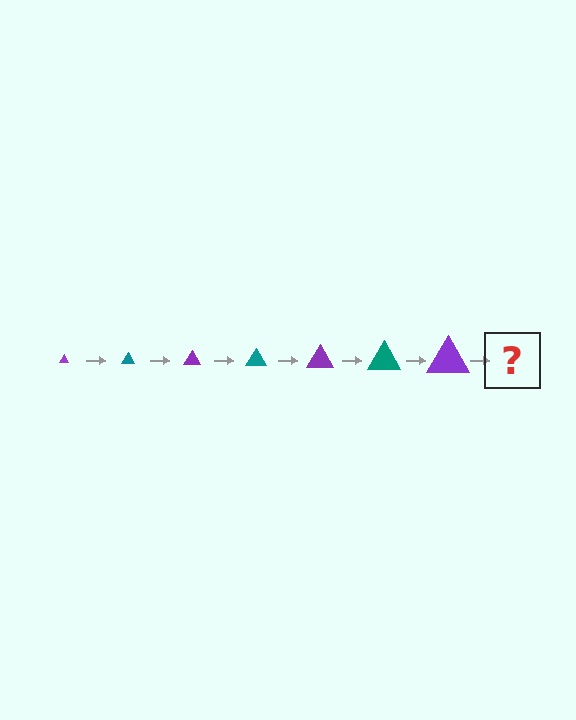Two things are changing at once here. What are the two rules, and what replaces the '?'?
The two rules are that the triangle grows larger each step and the color cycles through purple and teal. The '?' should be a teal triangle, larger than the previous one.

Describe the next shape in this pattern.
It should be a teal triangle, larger than the previous one.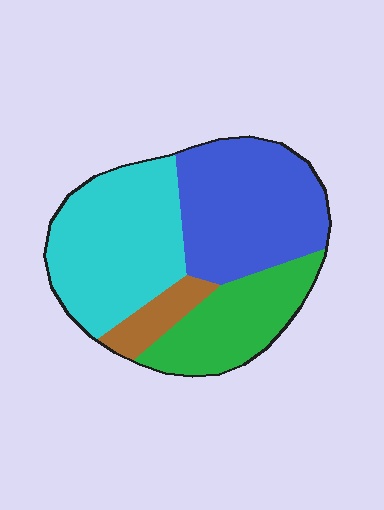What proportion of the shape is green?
Green takes up about one fifth (1/5) of the shape.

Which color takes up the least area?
Brown, at roughly 10%.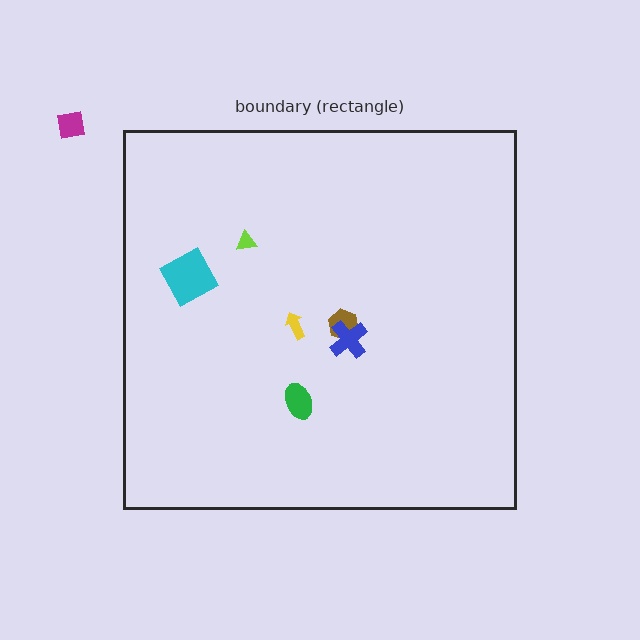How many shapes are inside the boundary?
6 inside, 1 outside.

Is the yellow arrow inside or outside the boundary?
Inside.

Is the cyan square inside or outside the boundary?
Inside.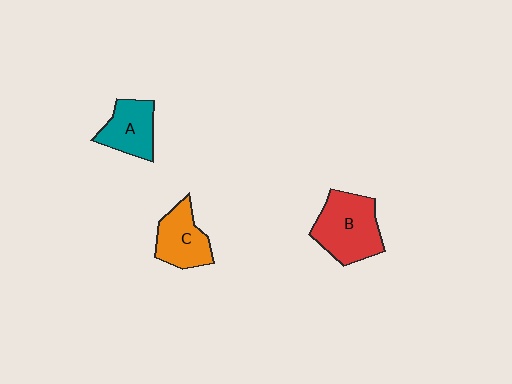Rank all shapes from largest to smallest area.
From largest to smallest: B (red), C (orange), A (teal).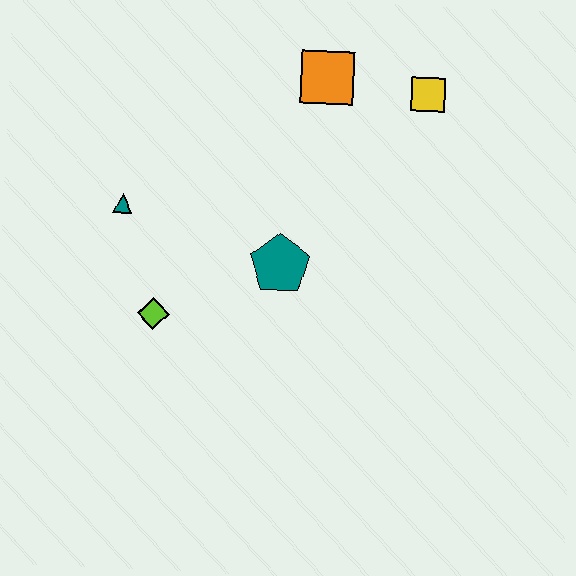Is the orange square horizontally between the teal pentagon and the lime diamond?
No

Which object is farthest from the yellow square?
The lime diamond is farthest from the yellow square.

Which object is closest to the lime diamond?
The teal triangle is closest to the lime diamond.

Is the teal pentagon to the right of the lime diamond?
Yes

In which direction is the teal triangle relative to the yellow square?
The teal triangle is to the left of the yellow square.